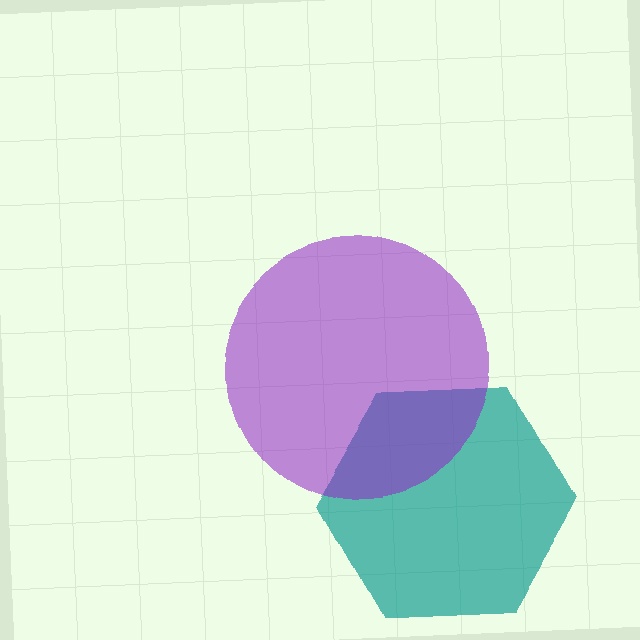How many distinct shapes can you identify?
There are 2 distinct shapes: a teal hexagon, a purple circle.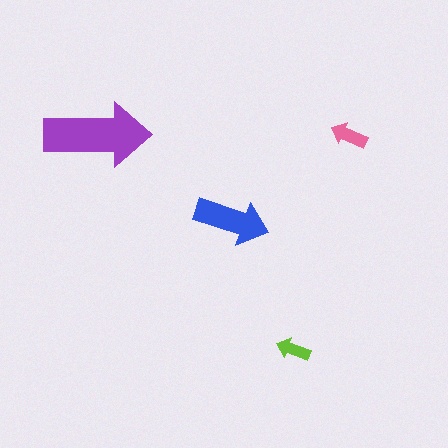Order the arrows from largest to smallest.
the purple one, the blue one, the pink one, the lime one.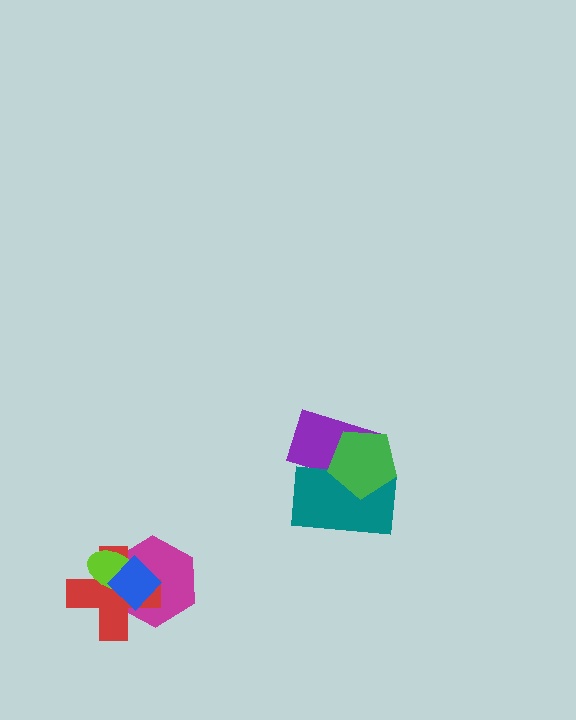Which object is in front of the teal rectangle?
The green pentagon is in front of the teal rectangle.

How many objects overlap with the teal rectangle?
2 objects overlap with the teal rectangle.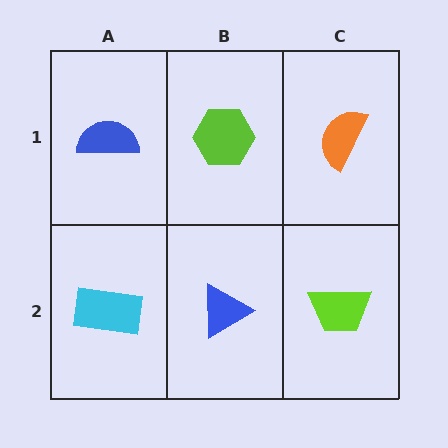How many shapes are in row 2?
3 shapes.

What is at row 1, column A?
A blue semicircle.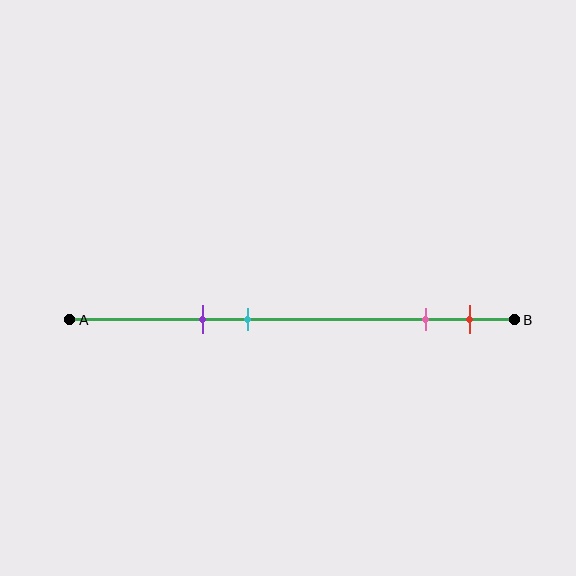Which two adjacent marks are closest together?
The pink and red marks are the closest adjacent pair.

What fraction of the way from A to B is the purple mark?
The purple mark is approximately 30% (0.3) of the way from A to B.